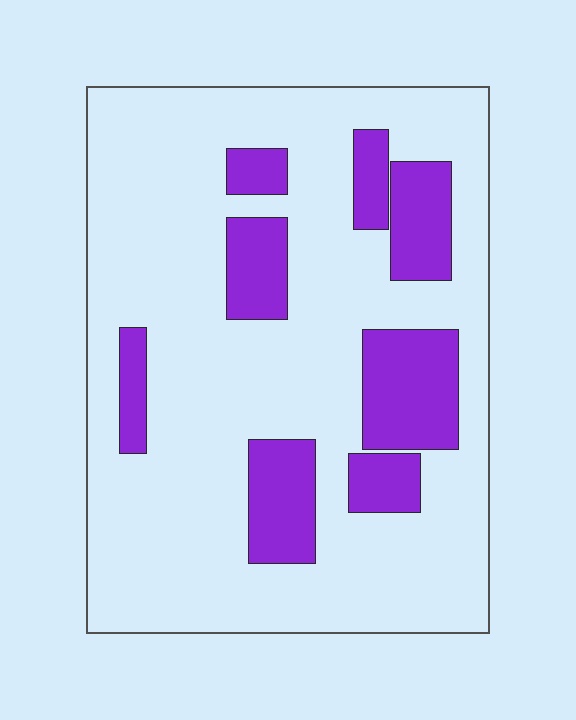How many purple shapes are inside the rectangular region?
8.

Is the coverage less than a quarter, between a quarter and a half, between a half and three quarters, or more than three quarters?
Less than a quarter.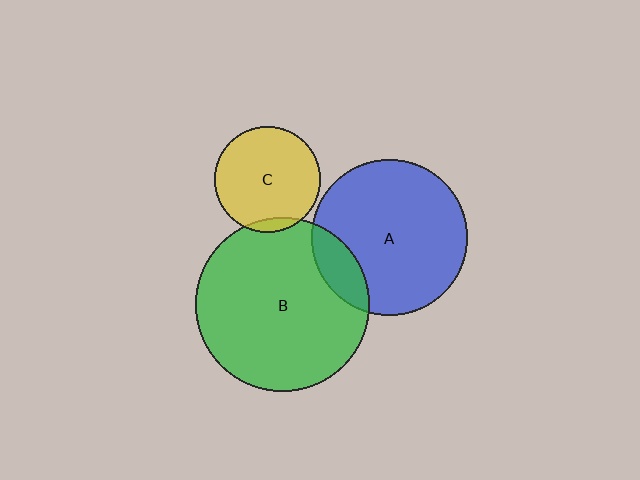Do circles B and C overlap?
Yes.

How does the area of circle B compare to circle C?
Approximately 2.7 times.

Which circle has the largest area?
Circle B (green).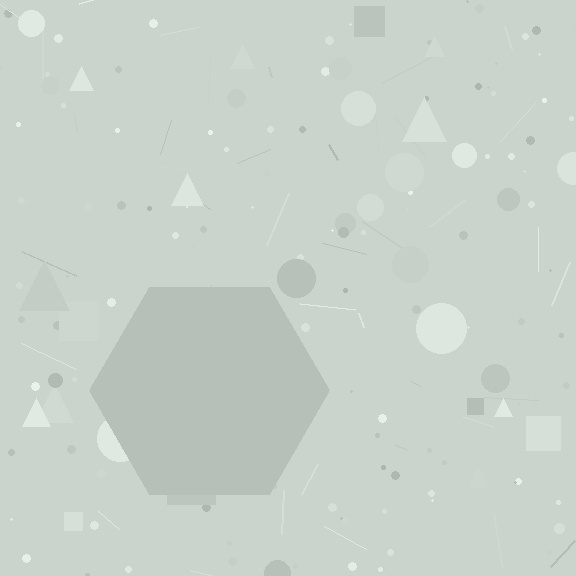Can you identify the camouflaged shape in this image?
The camouflaged shape is a hexagon.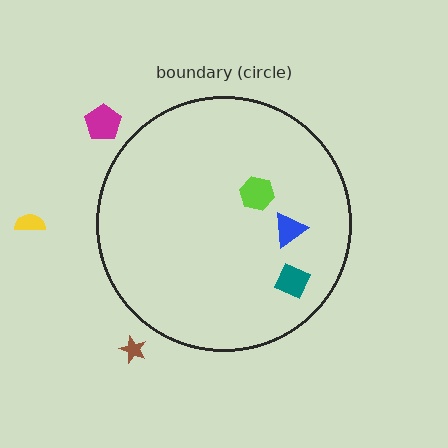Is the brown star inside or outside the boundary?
Outside.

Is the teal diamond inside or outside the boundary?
Inside.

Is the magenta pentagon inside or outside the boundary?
Outside.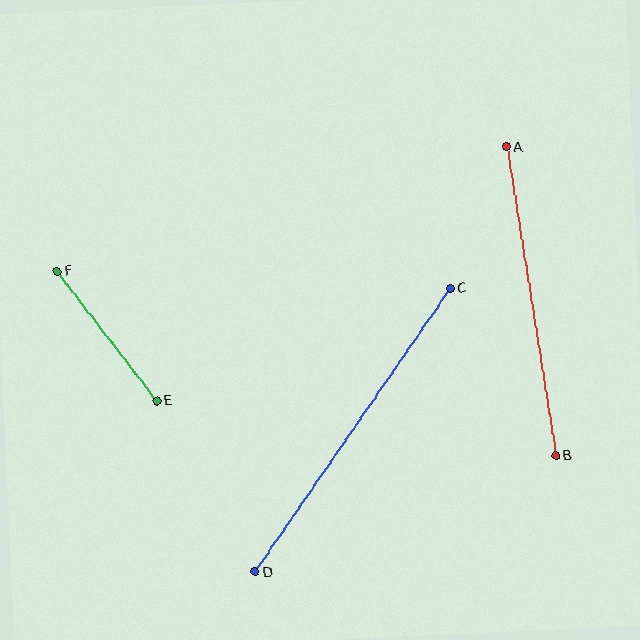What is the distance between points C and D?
The distance is approximately 344 pixels.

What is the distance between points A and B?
The distance is approximately 312 pixels.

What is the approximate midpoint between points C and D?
The midpoint is at approximately (352, 430) pixels.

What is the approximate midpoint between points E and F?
The midpoint is at approximately (107, 336) pixels.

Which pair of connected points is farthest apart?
Points C and D are farthest apart.